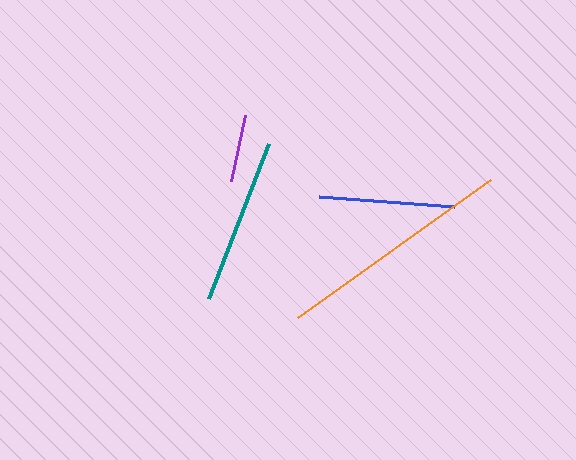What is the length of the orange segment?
The orange segment is approximately 237 pixels long.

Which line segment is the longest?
The orange line is the longest at approximately 237 pixels.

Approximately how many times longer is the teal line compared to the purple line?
The teal line is approximately 2.4 times the length of the purple line.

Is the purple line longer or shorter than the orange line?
The orange line is longer than the purple line.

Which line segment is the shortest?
The purple line is the shortest at approximately 68 pixels.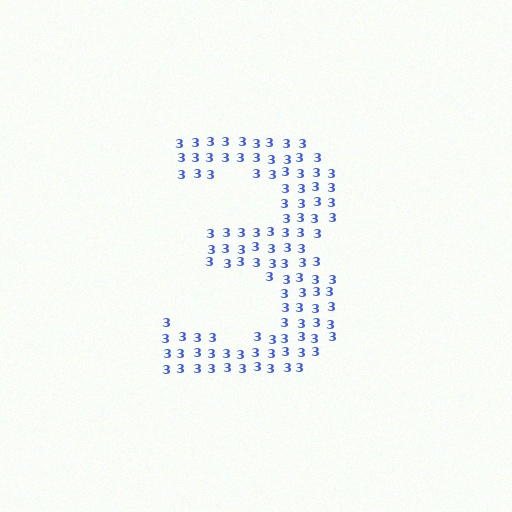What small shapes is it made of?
It is made of small digit 3's.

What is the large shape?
The large shape is the digit 3.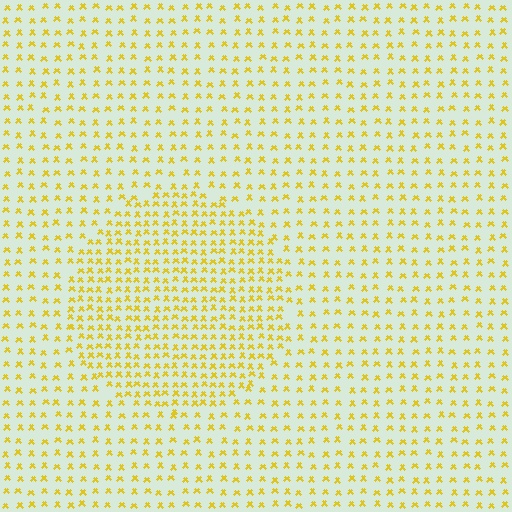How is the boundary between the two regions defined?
The boundary is defined by a change in element density (approximately 1.8x ratio). All elements are the same color, size, and shape.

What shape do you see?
I see a circle.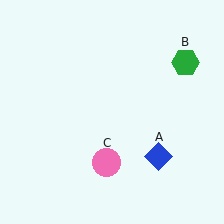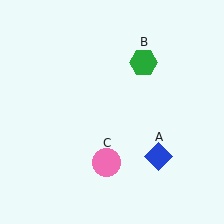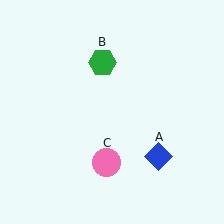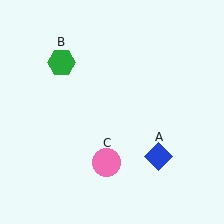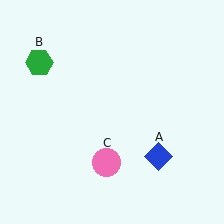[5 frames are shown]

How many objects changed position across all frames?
1 object changed position: green hexagon (object B).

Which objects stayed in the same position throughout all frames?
Blue diamond (object A) and pink circle (object C) remained stationary.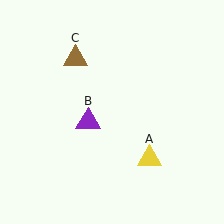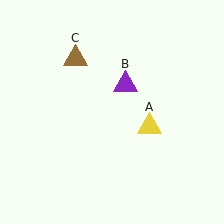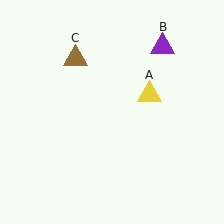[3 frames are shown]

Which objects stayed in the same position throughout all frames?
Brown triangle (object C) remained stationary.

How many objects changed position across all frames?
2 objects changed position: yellow triangle (object A), purple triangle (object B).